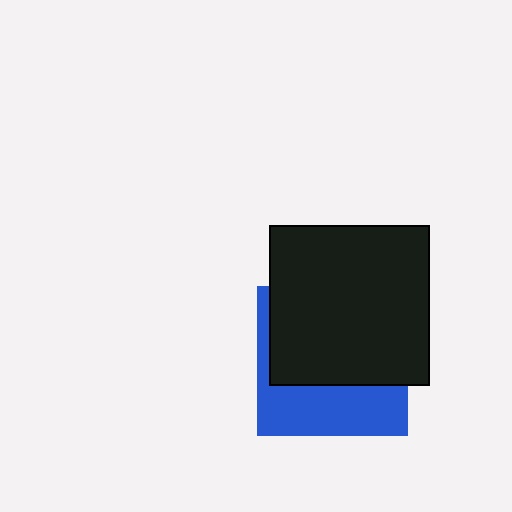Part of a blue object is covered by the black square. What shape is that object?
It is a square.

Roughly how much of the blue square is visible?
A small part of it is visible (roughly 39%).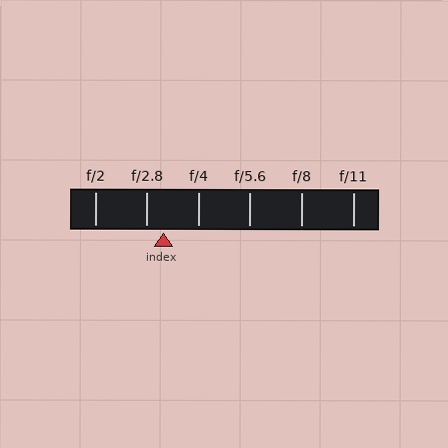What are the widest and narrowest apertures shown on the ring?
The widest aperture shown is f/2 and the narrowest is f/11.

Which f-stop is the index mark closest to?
The index mark is closest to f/2.8.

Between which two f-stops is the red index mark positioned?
The index mark is between f/2.8 and f/4.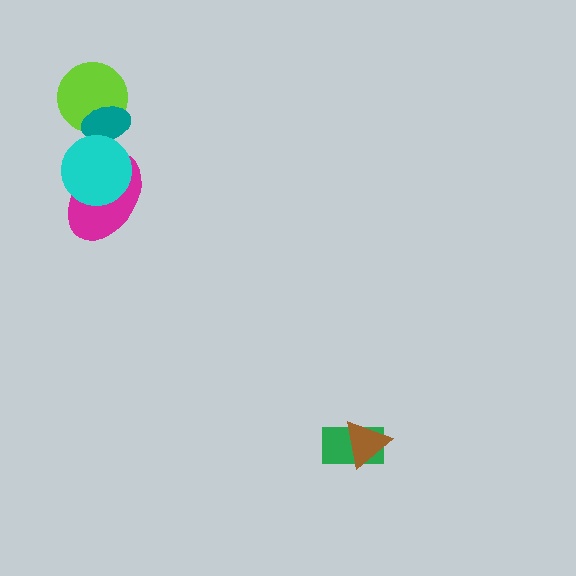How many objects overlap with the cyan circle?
2 objects overlap with the cyan circle.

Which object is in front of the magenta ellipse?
The cyan circle is in front of the magenta ellipse.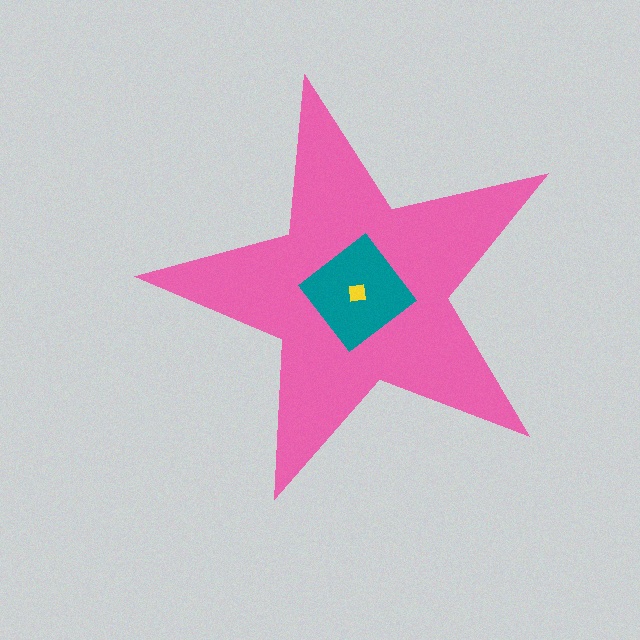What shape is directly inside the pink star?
The teal diamond.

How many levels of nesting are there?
3.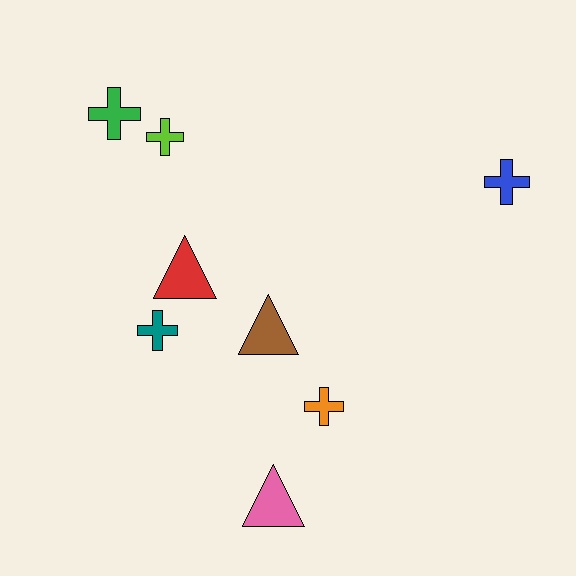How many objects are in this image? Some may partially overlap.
There are 8 objects.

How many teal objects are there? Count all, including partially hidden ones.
There is 1 teal object.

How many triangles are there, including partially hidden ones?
There are 3 triangles.